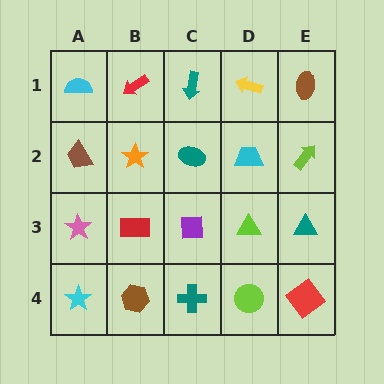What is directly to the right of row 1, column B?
A teal arrow.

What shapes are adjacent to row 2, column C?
A teal arrow (row 1, column C), a purple square (row 3, column C), an orange star (row 2, column B), a cyan trapezoid (row 2, column D).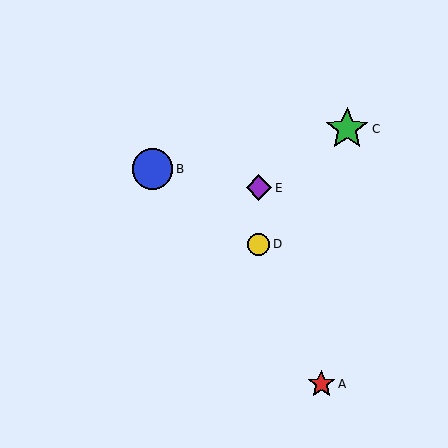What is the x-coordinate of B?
Object B is at x≈152.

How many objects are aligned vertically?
2 objects (D, E) are aligned vertically.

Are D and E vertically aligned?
Yes, both are at x≈259.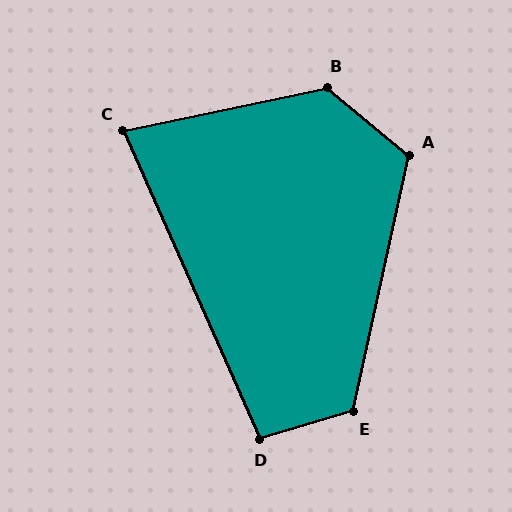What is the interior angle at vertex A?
Approximately 117 degrees (obtuse).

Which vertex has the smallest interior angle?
C, at approximately 78 degrees.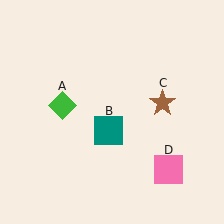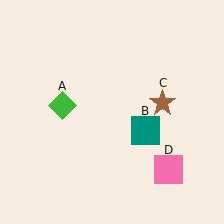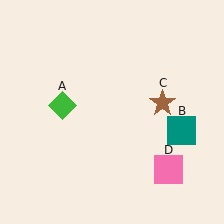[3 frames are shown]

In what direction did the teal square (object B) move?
The teal square (object B) moved right.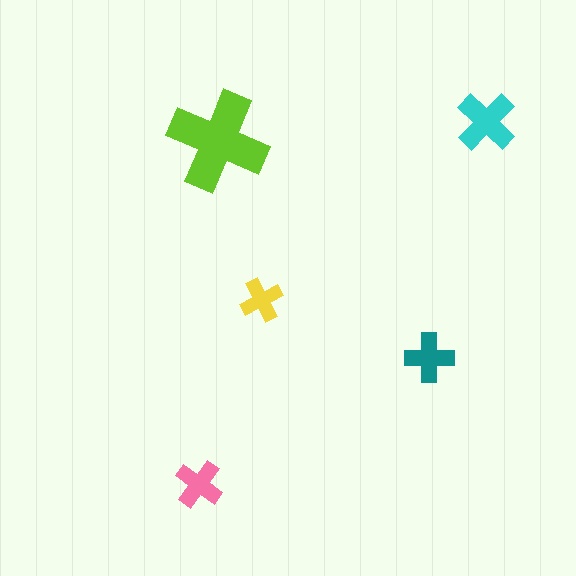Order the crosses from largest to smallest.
the lime one, the cyan one, the teal one, the pink one, the yellow one.